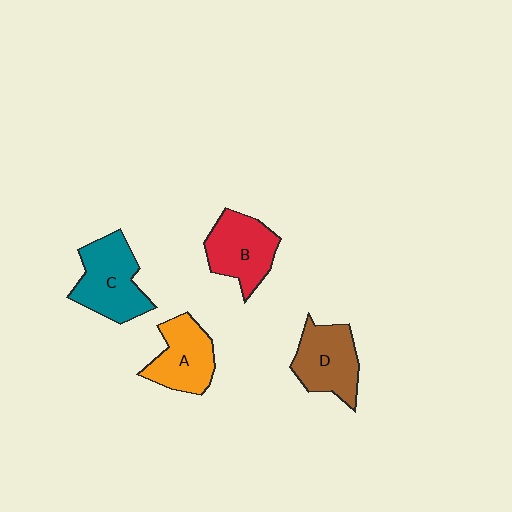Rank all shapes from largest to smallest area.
From largest to smallest: C (teal), B (red), D (brown), A (orange).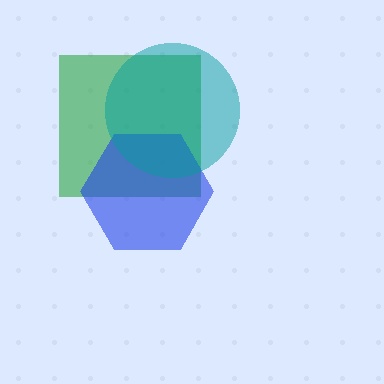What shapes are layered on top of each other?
The layered shapes are: a green square, a blue hexagon, a teal circle.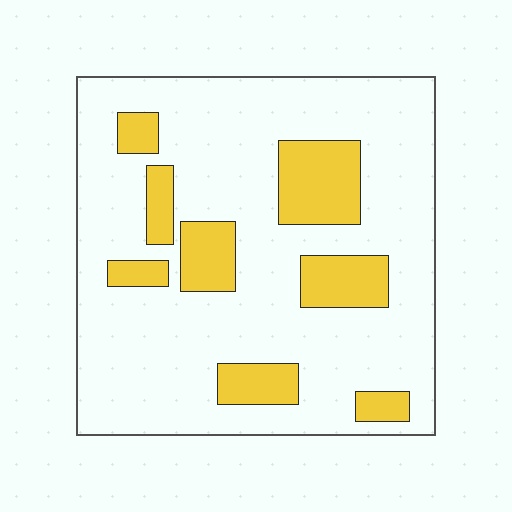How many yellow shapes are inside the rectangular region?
8.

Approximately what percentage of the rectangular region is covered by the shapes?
Approximately 20%.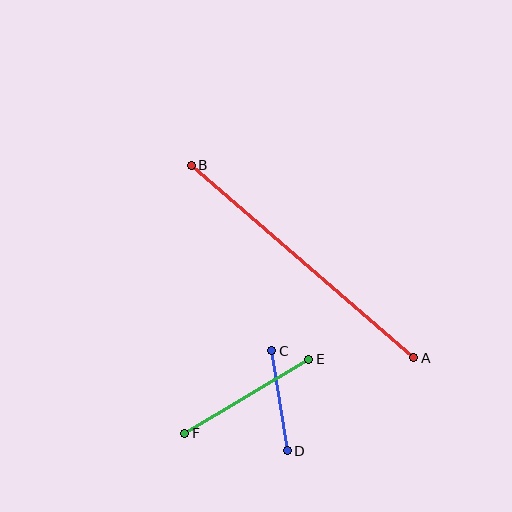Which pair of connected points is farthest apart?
Points A and B are farthest apart.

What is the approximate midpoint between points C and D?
The midpoint is at approximately (279, 401) pixels.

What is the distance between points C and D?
The distance is approximately 102 pixels.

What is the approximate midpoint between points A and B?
The midpoint is at approximately (302, 262) pixels.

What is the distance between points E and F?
The distance is approximately 144 pixels.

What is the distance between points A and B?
The distance is approximately 294 pixels.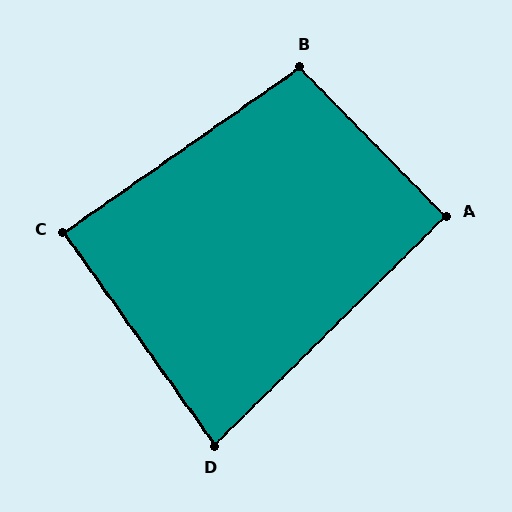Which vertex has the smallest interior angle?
D, at approximately 81 degrees.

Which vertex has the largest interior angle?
B, at approximately 99 degrees.